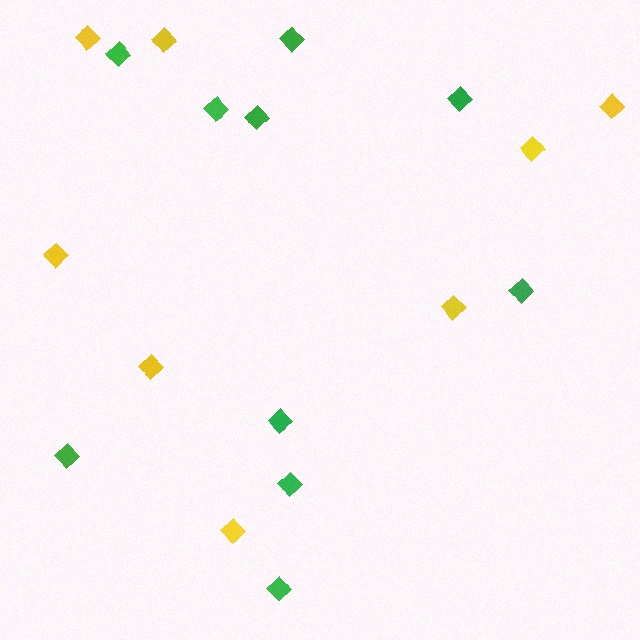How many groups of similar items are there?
There are 2 groups: one group of yellow diamonds (8) and one group of green diamonds (10).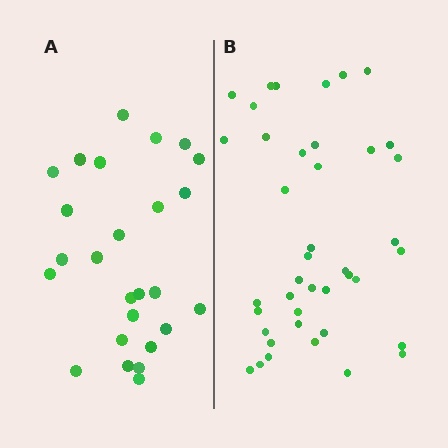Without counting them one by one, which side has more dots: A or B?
Region B (the right region) has more dots.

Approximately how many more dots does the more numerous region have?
Region B has approximately 15 more dots than region A.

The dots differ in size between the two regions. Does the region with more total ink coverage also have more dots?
No. Region A has more total ink coverage because its dots are larger, but region B actually contains more individual dots. Total area can be misleading — the number of items is what matters here.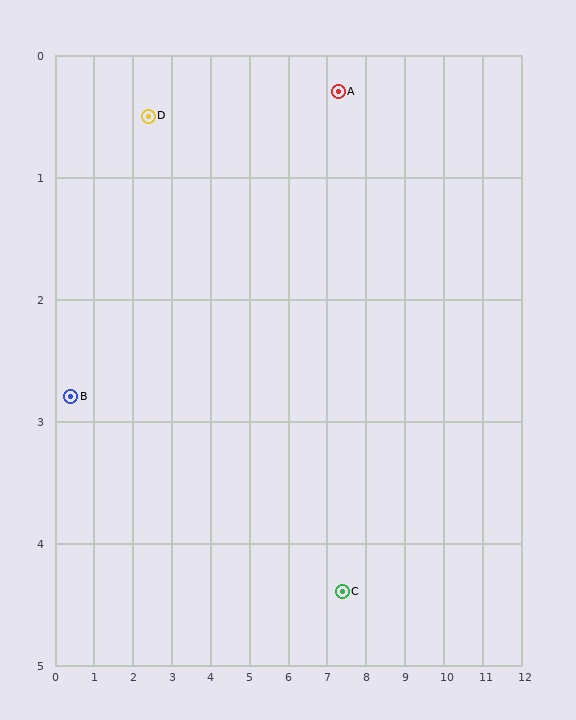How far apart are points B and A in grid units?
Points B and A are about 7.3 grid units apart.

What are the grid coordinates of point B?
Point B is at approximately (0.4, 2.8).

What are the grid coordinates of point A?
Point A is at approximately (7.3, 0.3).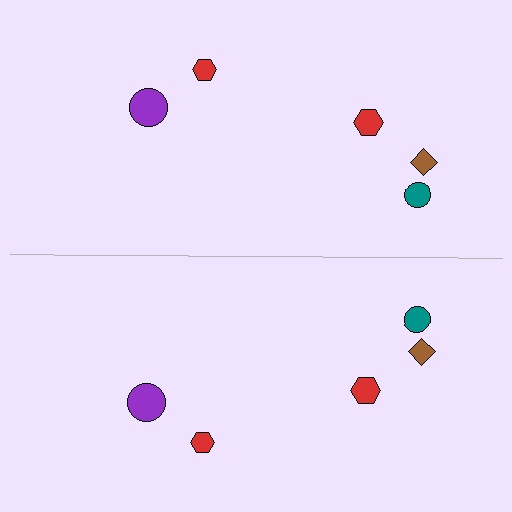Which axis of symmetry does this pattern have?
The pattern has a horizontal axis of symmetry running through the center of the image.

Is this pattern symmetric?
Yes, this pattern has bilateral (reflection) symmetry.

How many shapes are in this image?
There are 10 shapes in this image.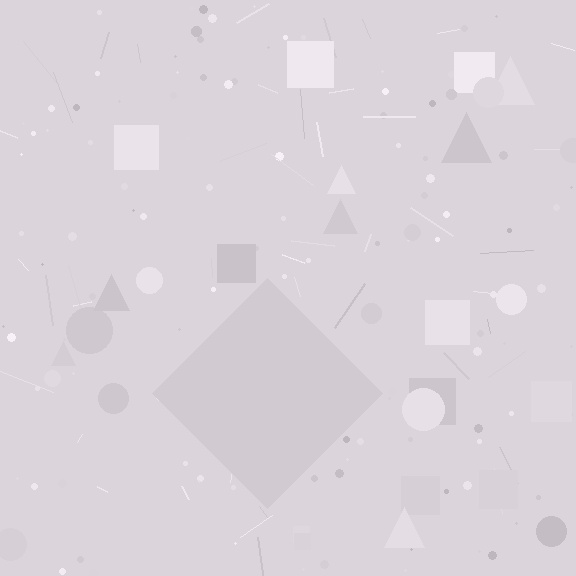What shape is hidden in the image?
A diamond is hidden in the image.